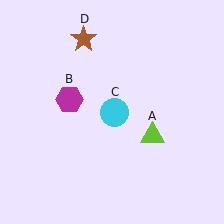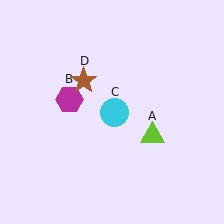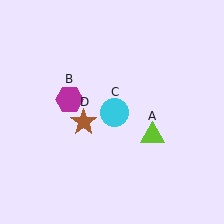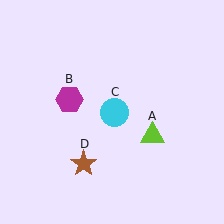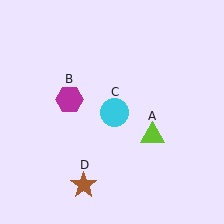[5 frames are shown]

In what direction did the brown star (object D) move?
The brown star (object D) moved down.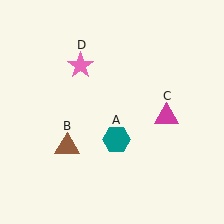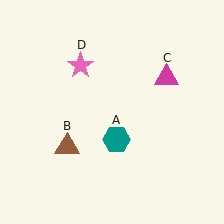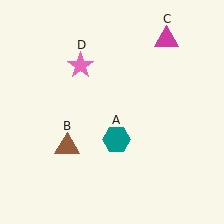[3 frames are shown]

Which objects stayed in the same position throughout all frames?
Teal hexagon (object A) and brown triangle (object B) and pink star (object D) remained stationary.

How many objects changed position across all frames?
1 object changed position: magenta triangle (object C).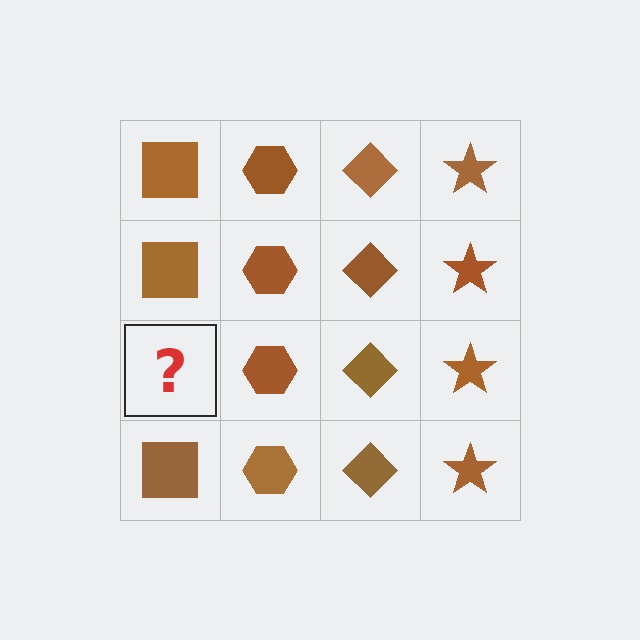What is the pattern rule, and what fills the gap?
The rule is that each column has a consistent shape. The gap should be filled with a brown square.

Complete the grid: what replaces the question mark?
The question mark should be replaced with a brown square.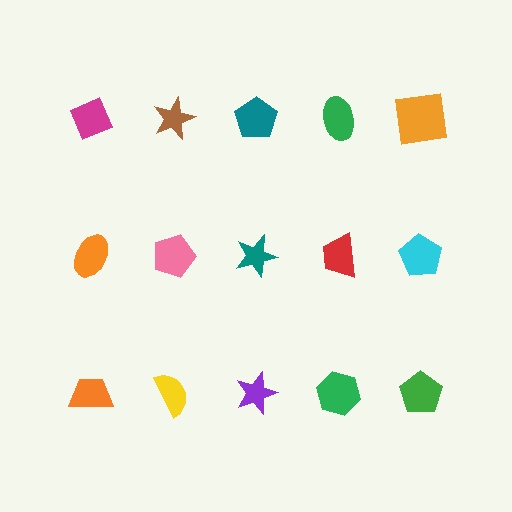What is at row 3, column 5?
A green pentagon.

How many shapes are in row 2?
5 shapes.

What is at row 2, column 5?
A cyan pentagon.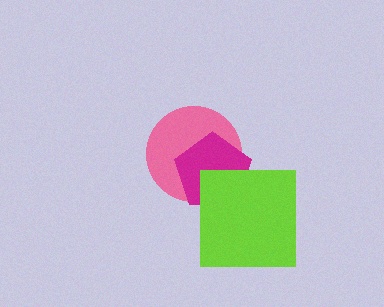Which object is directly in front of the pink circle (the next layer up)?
The magenta pentagon is directly in front of the pink circle.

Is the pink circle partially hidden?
Yes, it is partially covered by another shape.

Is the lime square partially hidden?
No, no other shape covers it.